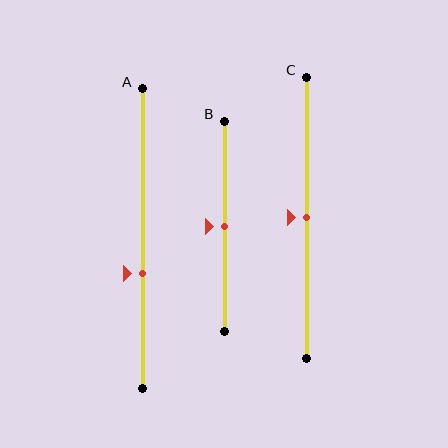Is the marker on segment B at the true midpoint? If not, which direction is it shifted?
Yes, the marker on segment B is at the true midpoint.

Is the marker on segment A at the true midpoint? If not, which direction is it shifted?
No, the marker on segment A is shifted downward by about 12% of the segment length.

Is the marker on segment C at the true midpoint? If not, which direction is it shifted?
Yes, the marker on segment C is at the true midpoint.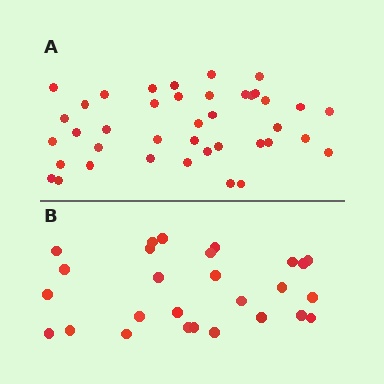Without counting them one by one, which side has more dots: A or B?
Region A (the top region) has more dots.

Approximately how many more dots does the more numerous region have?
Region A has approximately 15 more dots than region B.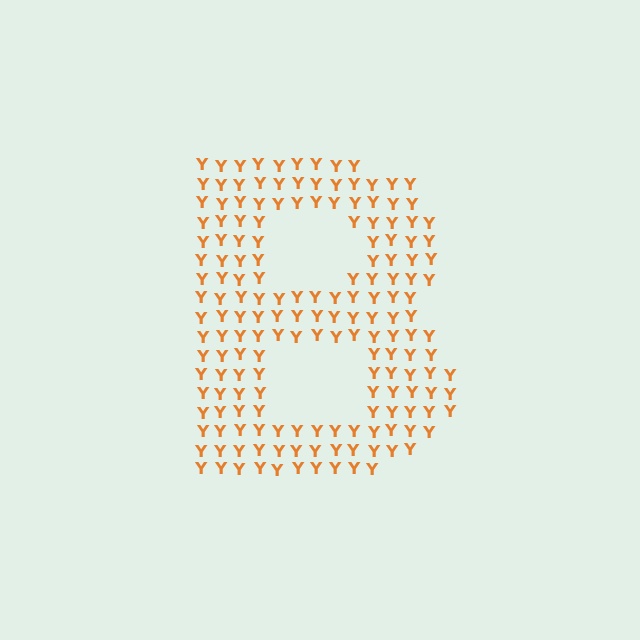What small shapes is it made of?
It is made of small letter Y's.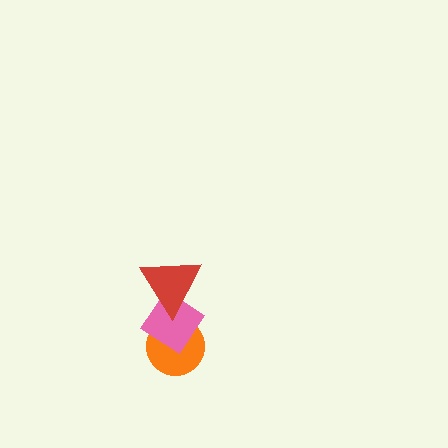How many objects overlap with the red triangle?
1 object overlaps with the red triangle.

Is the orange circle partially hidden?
Yes, it is partially covered by another shape.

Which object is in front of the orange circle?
The pink diamond is in front of the orange circle.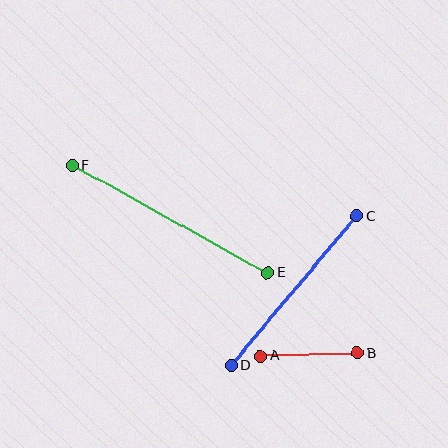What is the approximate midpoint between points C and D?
The midpoint is at approximately (294, 291) pixels.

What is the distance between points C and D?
The distance is approximately 195 pixels.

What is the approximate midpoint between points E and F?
The midpoint is at approximately (170, 219) pixels.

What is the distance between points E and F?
The distance is approximately 223 pixels.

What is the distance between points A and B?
The distance is approximately 97 pixels.